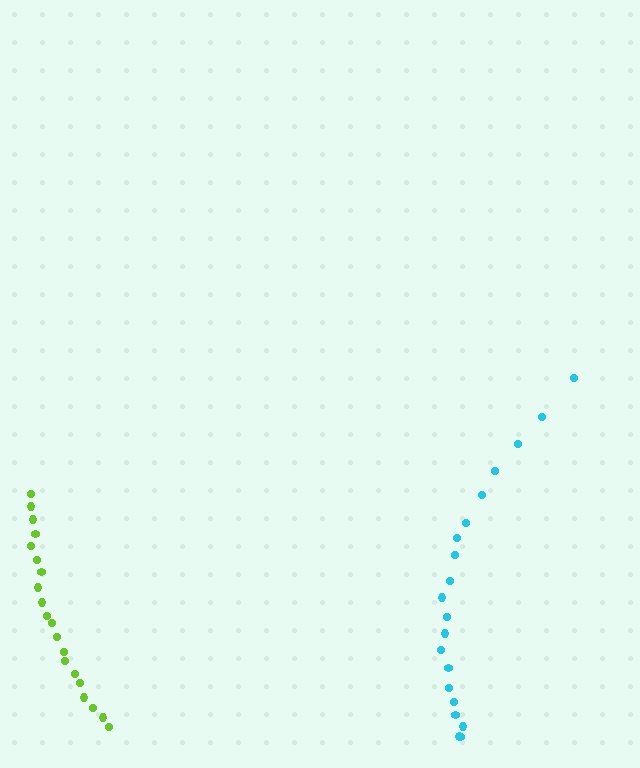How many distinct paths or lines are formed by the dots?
There are 2 distinct paths.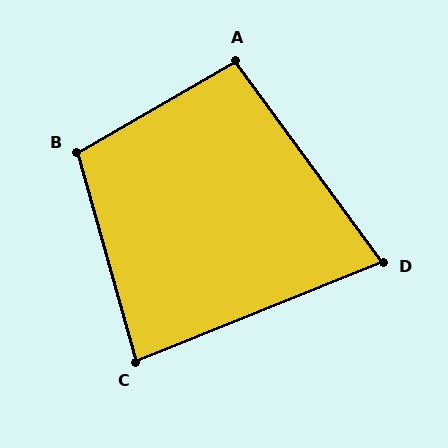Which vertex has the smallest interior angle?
D, at approximately 76 degrees.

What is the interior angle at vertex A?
Approximately 96 degrees (obtuse).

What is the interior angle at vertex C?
Approximately 84 degrees (acute).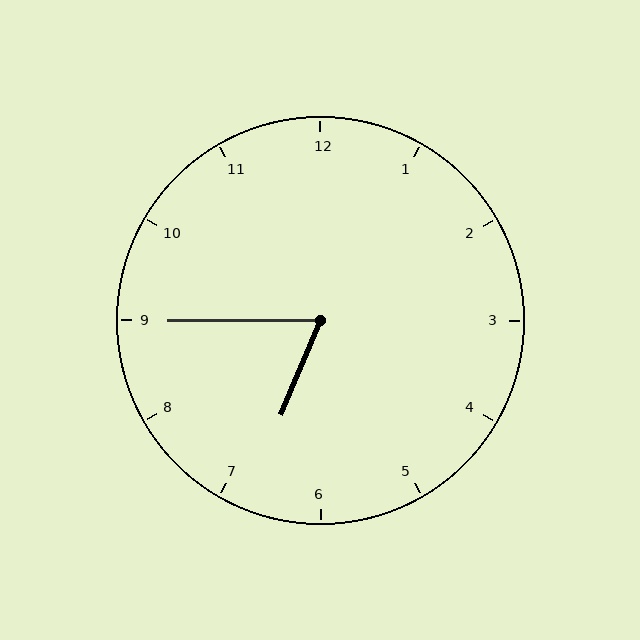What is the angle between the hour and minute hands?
Approximately 68 degrees.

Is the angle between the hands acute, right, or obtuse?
It is acute.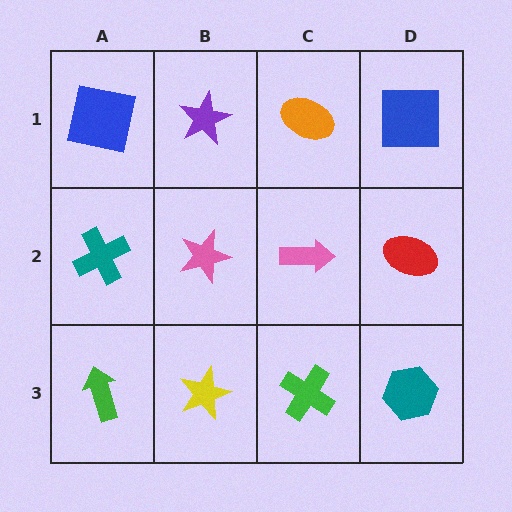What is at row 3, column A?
A green arrow.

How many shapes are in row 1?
4 shapes.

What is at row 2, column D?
A red ellipse.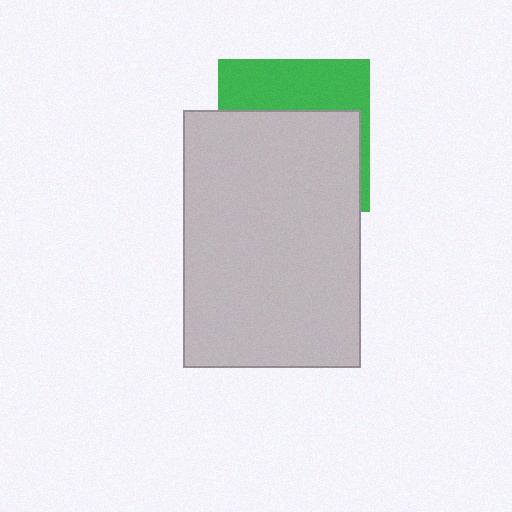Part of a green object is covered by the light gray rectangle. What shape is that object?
It is a square.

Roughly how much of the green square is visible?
A small part of it is visible (roughly 36%).